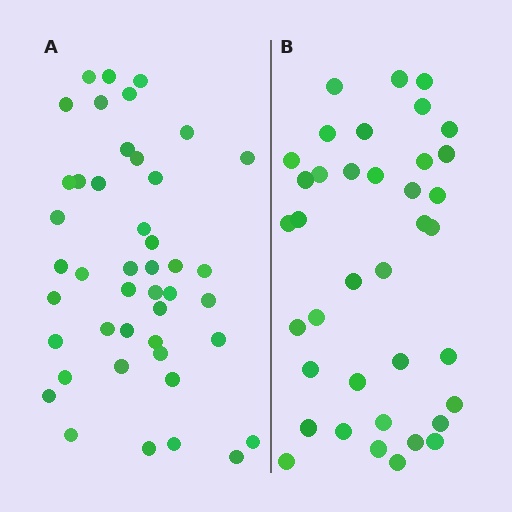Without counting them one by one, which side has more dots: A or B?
Region A (the left region) has more dots.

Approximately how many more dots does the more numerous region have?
Region A has about 6 more dots than region B.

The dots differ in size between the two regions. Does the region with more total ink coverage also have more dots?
No. Region B has more total ink coverage because its dots are larger, but region A actually contains more individual dots. Total area can be misleading — the number of items is what matters here.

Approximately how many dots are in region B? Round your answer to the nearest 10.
About 40 dots. (The exact count is 38, which rounds to 40.)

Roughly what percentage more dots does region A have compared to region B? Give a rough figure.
About 15% more.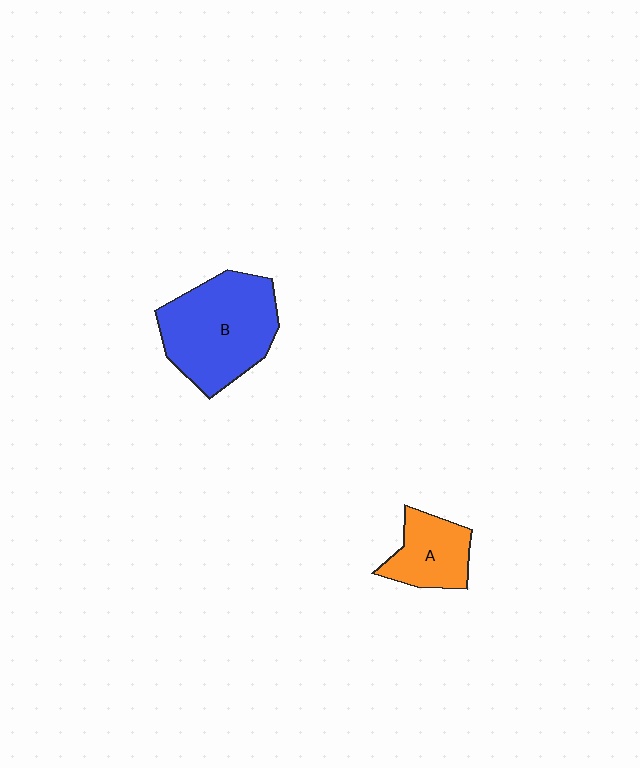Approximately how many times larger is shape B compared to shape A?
Approximately 2.0 times.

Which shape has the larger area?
Shape B (blue).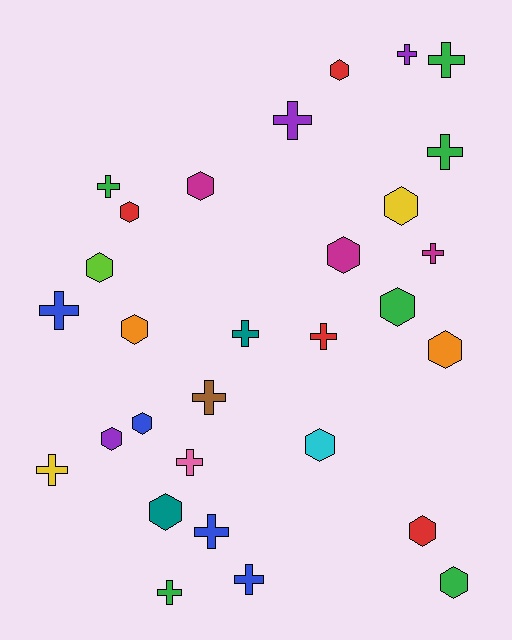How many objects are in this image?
There are 30 objects.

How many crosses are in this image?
There are 15 crosses.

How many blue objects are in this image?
There are 4 blue objects.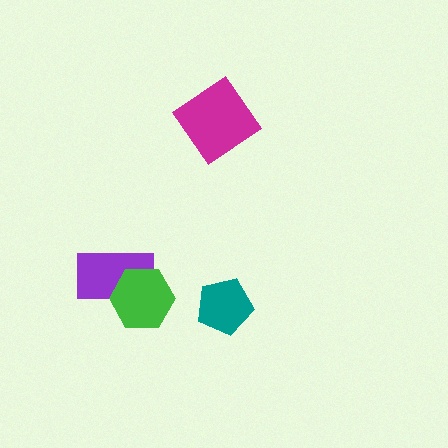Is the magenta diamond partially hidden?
No, no other shape covers it.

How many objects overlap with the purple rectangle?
1 object overlaps with the purple rectangle.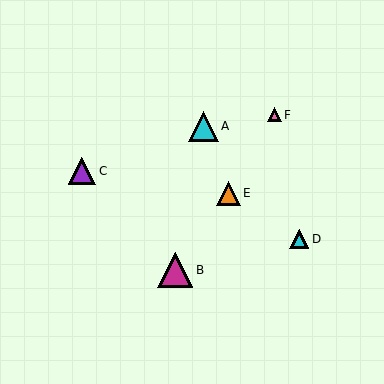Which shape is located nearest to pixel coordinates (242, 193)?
The orange triangle (labeled E) at (228, 193) is nearest to that location.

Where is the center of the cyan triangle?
The center of the cyan triangle is at (299, 239).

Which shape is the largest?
The magenta triangle (labeled B) is the largest.